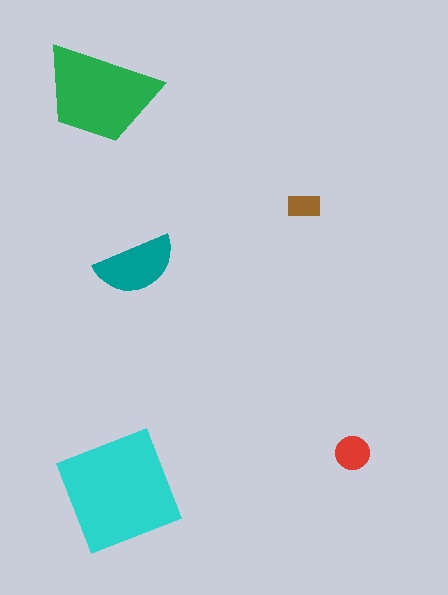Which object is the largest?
The cyan square.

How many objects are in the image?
There are 5 objects in the image.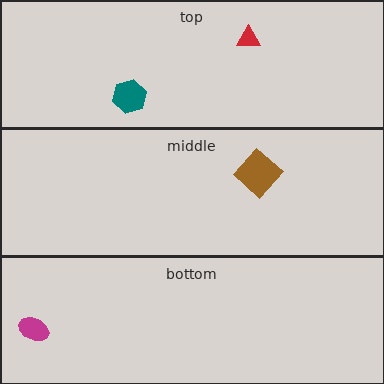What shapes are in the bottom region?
The magenta ellipse.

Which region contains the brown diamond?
The middle region.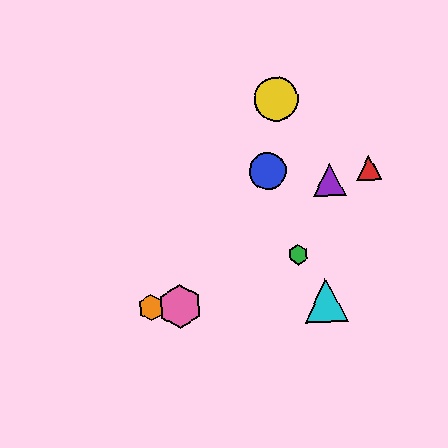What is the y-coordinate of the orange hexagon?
The orange hexagon is at y≈308.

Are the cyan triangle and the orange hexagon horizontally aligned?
Yes, both are at y≈300.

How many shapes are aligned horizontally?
3 shapes (the orange hexagon, the cyan triangle, the pink hexagon) are aligned horizontally.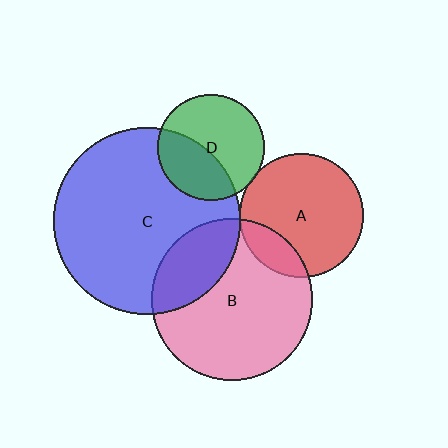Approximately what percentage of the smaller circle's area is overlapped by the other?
Approximately 5%.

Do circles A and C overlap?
Yes.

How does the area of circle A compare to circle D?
Approximately 1.4 times.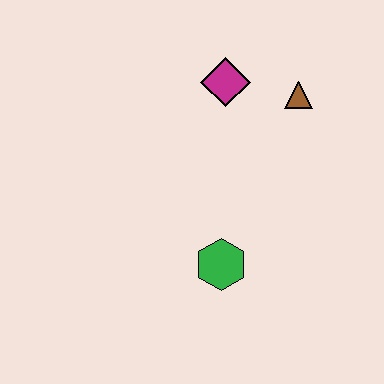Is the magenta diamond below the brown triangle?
No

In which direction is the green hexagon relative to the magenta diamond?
The green hexagon is below the magenta diamond.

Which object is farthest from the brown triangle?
The green hexagon is farthest from the brown triangle.